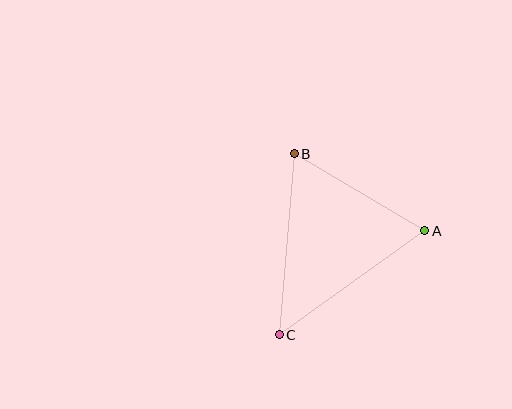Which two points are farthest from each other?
Points B and C are farthest from each other.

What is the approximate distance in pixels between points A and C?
The distance between A and C is approximately 179 pixels.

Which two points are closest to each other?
Points A and B are closest to each other.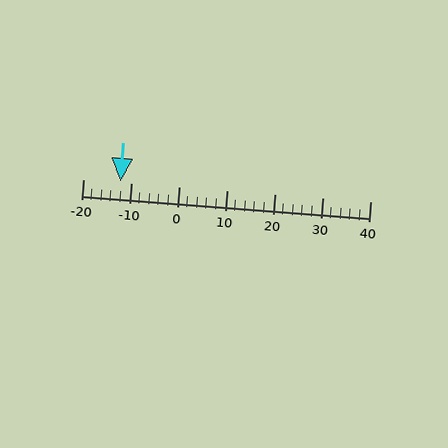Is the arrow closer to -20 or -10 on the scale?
The arrow is closer to -10.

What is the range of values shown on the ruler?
The ruler shows values from -20 to 40.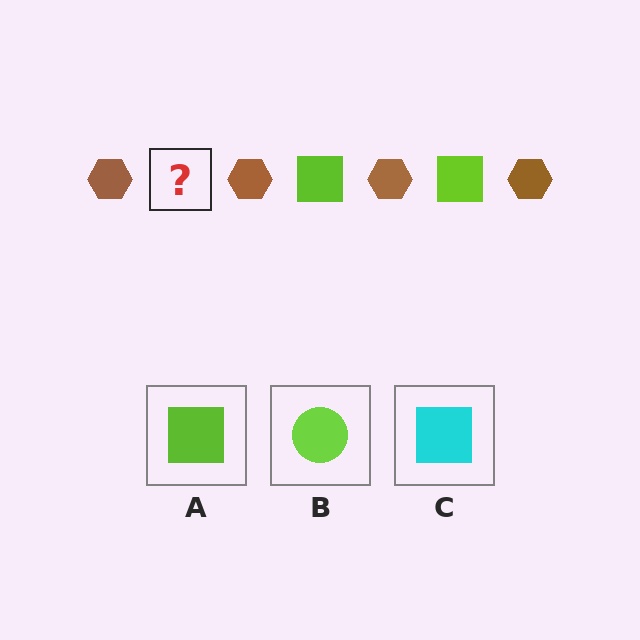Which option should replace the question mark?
Option A.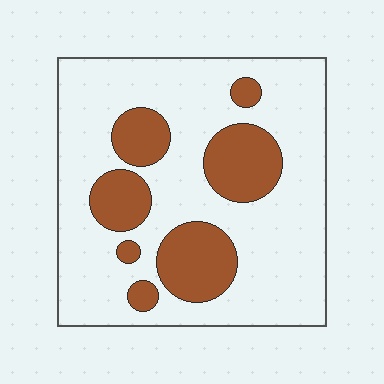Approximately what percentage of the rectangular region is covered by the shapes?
Approximately 25%.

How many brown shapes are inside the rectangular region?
7.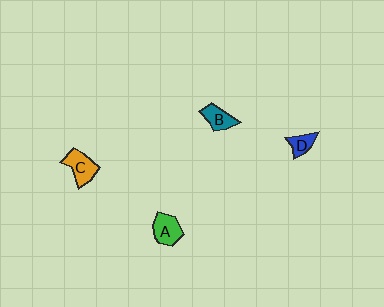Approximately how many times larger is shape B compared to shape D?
Approximately 1.3 times.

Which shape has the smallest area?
Shape D (blue).